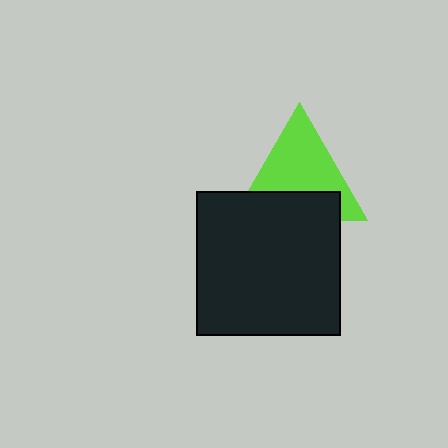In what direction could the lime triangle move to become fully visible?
The lime triangle could move up. That would shift it out from behind the black square entirely.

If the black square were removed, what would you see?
You would see the complete lime triangle.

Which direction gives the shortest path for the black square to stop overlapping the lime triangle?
Moving down gives the shortest separation.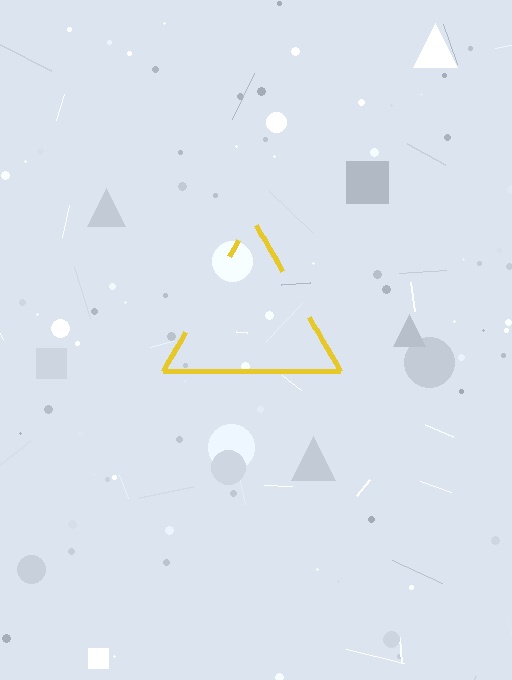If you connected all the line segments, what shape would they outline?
They would outline a triangle.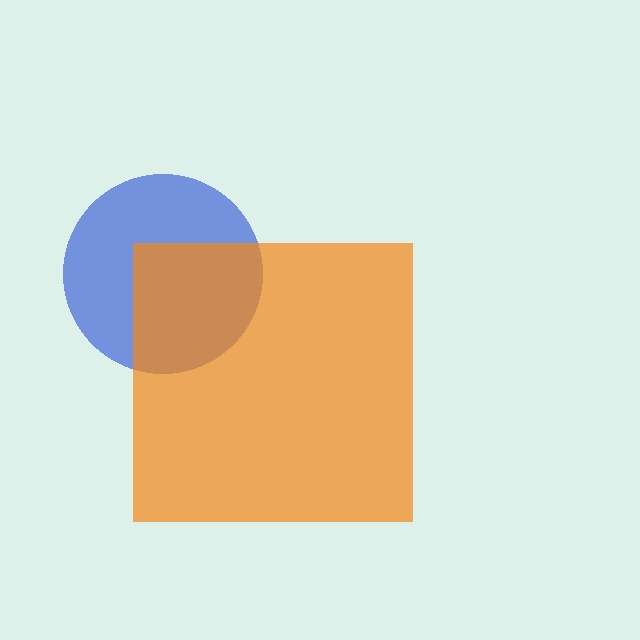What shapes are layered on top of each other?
The layered shapes are: a blue circle, an orange square.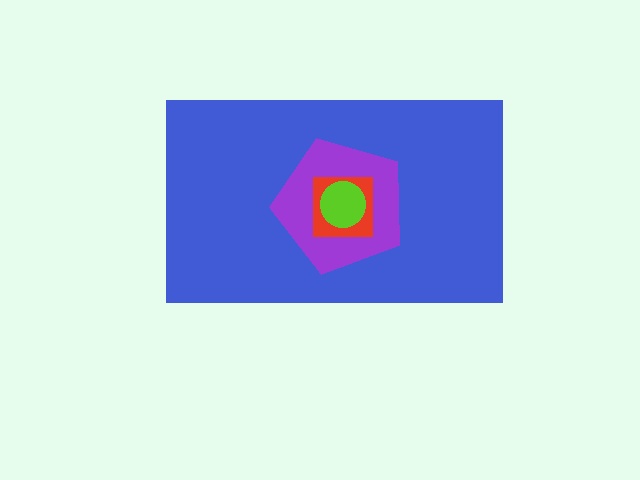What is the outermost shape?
The blue rectangle.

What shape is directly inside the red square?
The lime circle.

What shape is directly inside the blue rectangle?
The purple pentagon.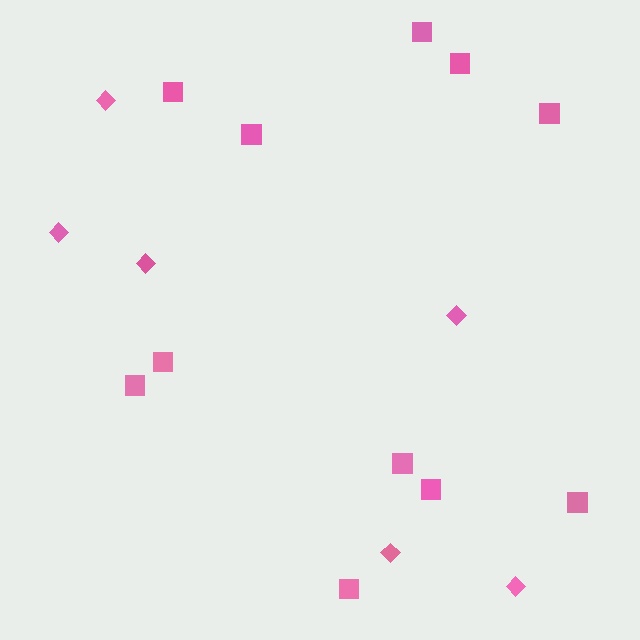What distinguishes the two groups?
There are 2 groups: one group of squares (11) and one group of diamonds (6).